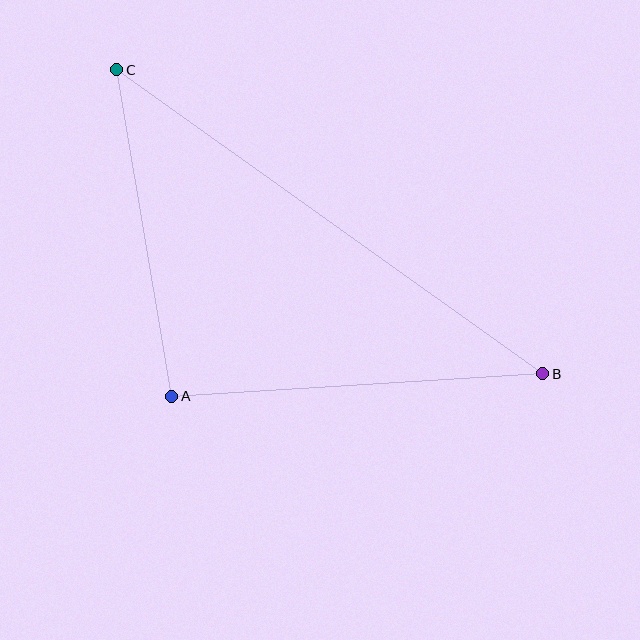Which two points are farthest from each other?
Points B and C are farthest from each other.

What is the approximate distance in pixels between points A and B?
The distance between A and B is approximately 372 pixels.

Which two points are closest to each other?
Points A and C are closest to each other.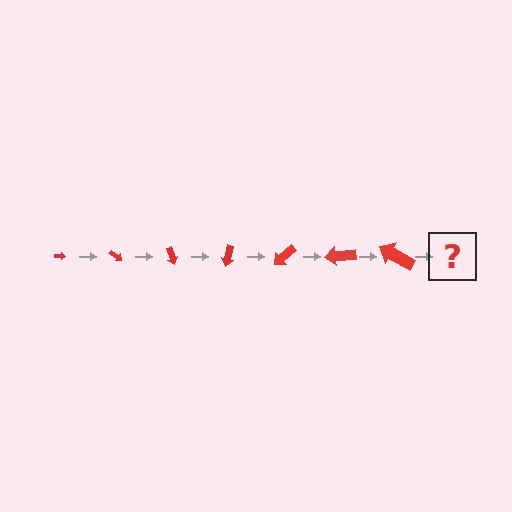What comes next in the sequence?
The next element should be an arrow, larger than the previous one and rotated 245 degrees from the start.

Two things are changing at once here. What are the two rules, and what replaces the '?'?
The two rules are that the arrow grows larger each step and it rotates 35 degrees each step. The '?' should be an arrow, larger than the previous one and rotated 245 degrees from the start.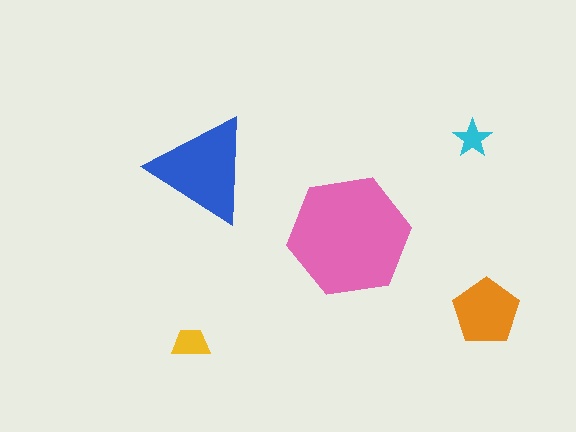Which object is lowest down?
The yellow trapezoid is bottommost.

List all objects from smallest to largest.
The cyan star, the yellow trapezoid, the orange pentagon, the blue triangle, the pink hexagon.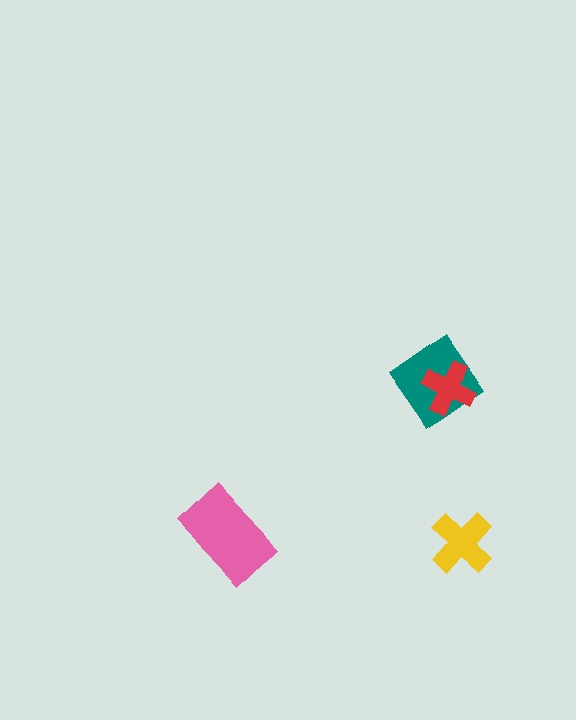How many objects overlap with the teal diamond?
1 object overlaps with the teal diamond.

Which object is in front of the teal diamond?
The red cross is in front of the teal diamond.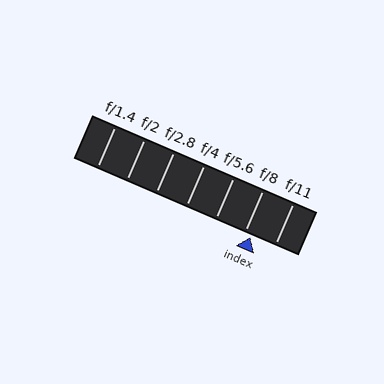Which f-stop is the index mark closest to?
The index mark is closest to f/8.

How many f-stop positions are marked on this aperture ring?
There are 7 f-stop positions marked.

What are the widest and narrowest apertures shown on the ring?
The widest aperture shown is f/1.4 and the narrowest is f/11.